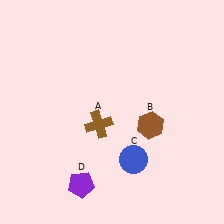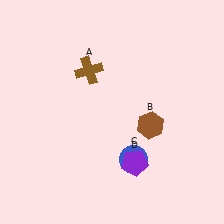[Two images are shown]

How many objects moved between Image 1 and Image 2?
2 objects moved between the two images.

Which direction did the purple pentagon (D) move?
The purple pentagon (D) moved right.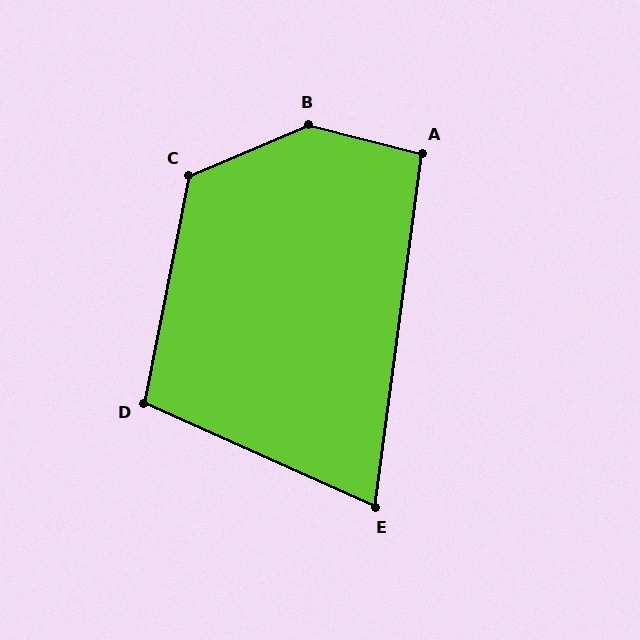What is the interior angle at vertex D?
Approximately 103 degrees (obtuse).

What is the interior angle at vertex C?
Approximately 124 degrees (obtuse).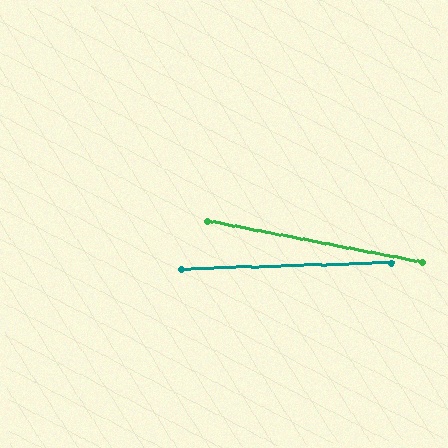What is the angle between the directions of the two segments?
Approximately 12 degrees.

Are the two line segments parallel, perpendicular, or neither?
Neither parallel nor perpendicular — they differ by about 12°.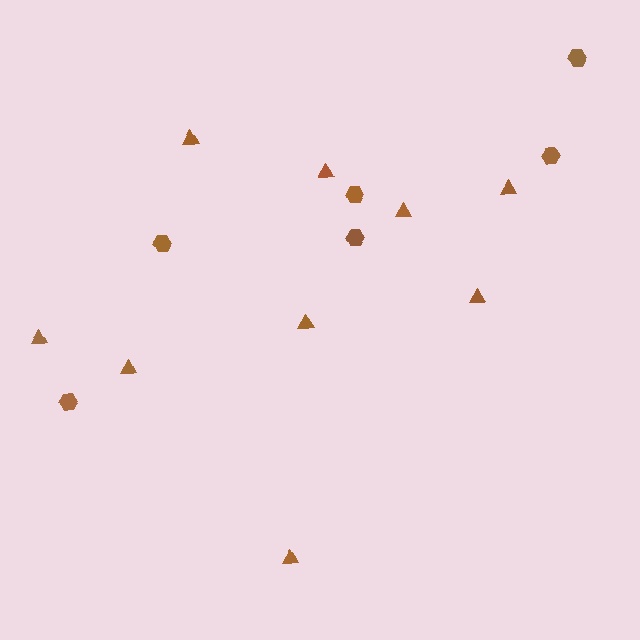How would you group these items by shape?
There are 2 groups: one group of hexagons (6) and one group of triangles (9).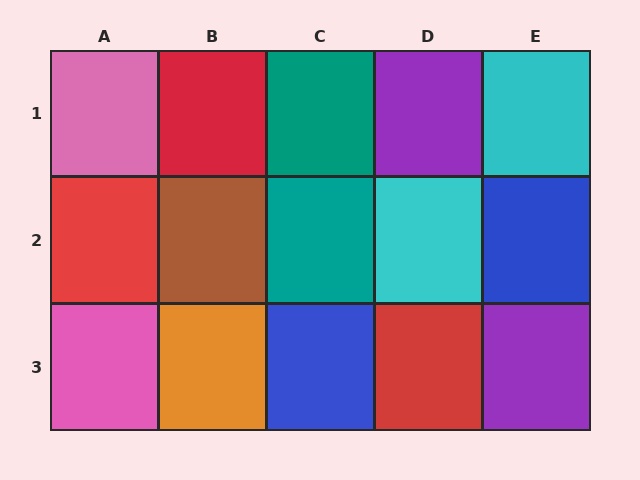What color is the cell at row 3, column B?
Orange.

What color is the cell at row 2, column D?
Cyan.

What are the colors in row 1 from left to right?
Pink, red, teal, purple, cyan.